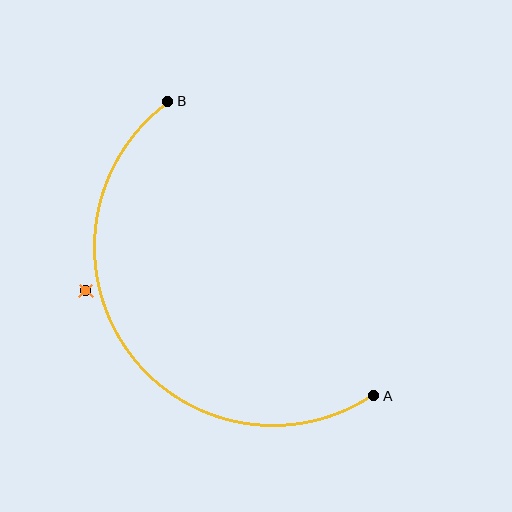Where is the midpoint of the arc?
The arc midpoint is the point on the curve farthest from the straight line joining A and B. It sits below and to the left of that line.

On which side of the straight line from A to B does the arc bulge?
The arc bulges below and to the left of the straight line connecting A and B.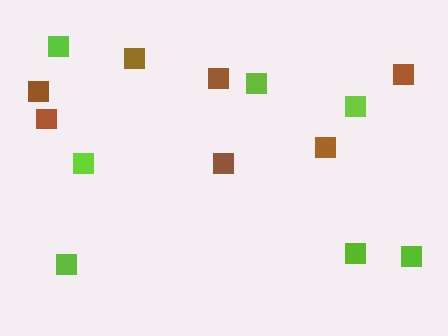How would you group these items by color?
There are 2 groups: one group of lime squares (7) and one group of brown squares (7).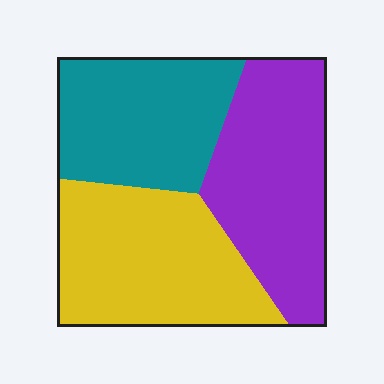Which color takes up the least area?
Teal, at roughly 30%.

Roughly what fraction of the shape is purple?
Purple takes up about one third (1/3) of the shape.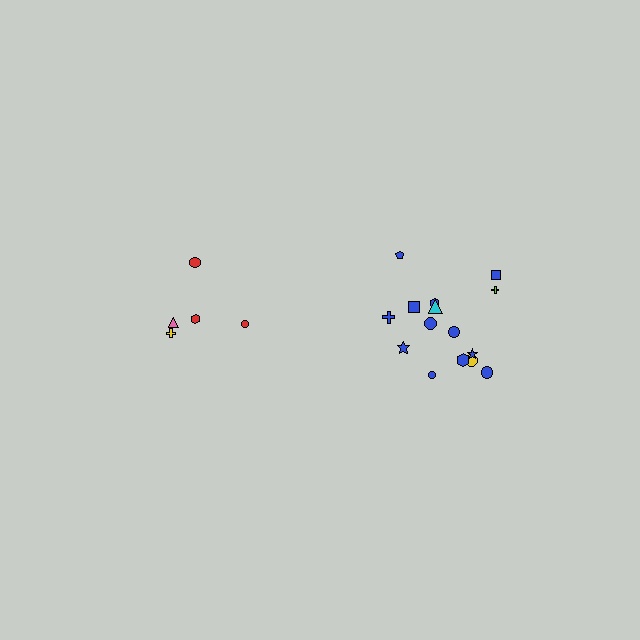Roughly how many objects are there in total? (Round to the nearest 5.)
Roughly 20 objects in total.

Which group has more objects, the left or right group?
The right group.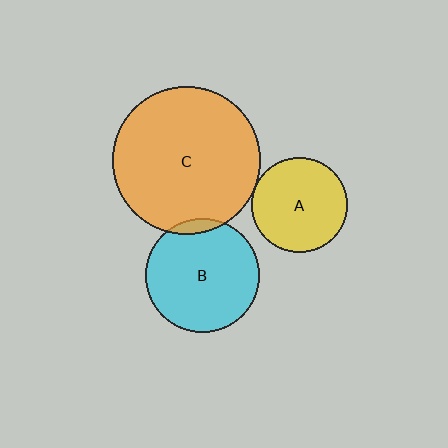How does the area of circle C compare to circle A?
Approximately 2.4 times.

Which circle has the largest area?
Circle C (orange).